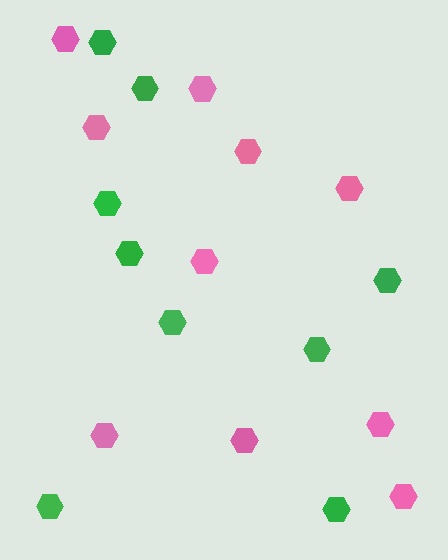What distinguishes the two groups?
There are 2 groups: one group of pink hexagons (10) and one group of green hexagons (9).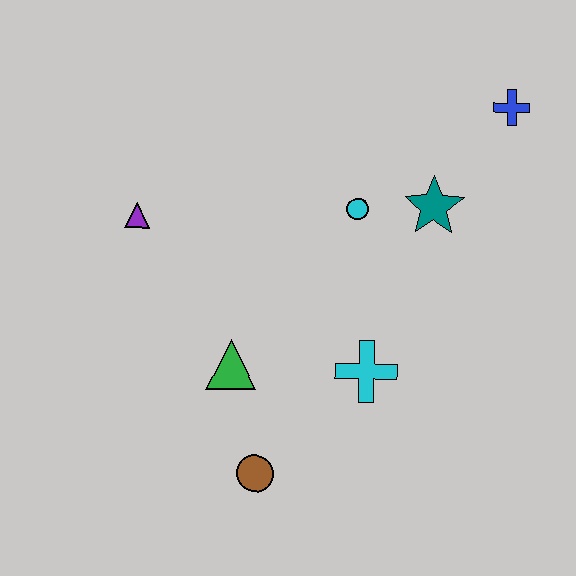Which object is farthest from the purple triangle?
The blue cross is farthest from the purple triangle.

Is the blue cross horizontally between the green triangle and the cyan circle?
No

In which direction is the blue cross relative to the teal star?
The blue cross is above the teal star.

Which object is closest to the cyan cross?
The green triangle is closest to the cyan cross.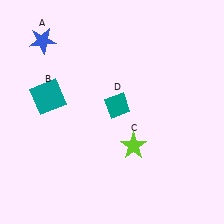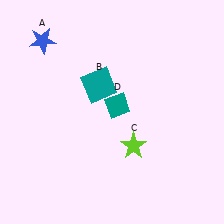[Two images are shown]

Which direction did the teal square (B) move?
The teal square (B) moved right.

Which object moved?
The teal square (B) moved right.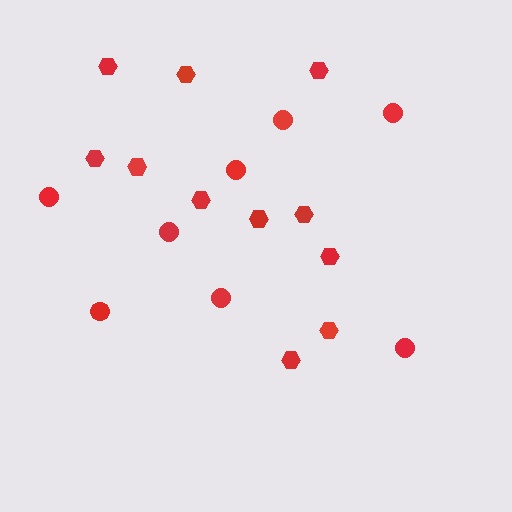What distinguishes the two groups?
There are 2 groups: one group of circles (8) and one group of hexagons (11).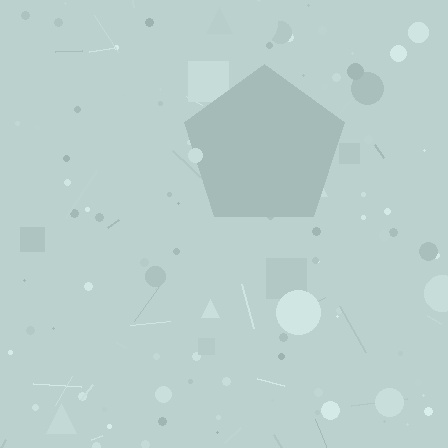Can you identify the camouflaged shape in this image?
The camouflaged shape is a pentagon.